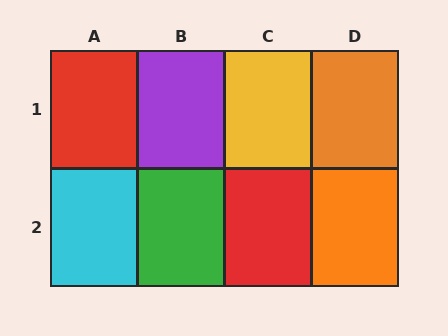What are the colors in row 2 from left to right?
Cyan, green, red, orange.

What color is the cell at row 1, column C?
Yellow.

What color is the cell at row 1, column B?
Purple.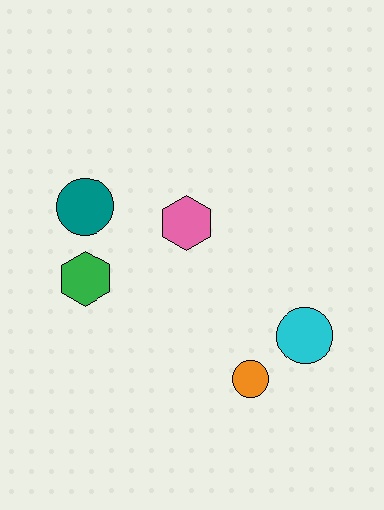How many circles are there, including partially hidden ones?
There are 3 circles.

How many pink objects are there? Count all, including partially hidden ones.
There is 1 pink object.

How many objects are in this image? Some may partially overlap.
There are 5 objects.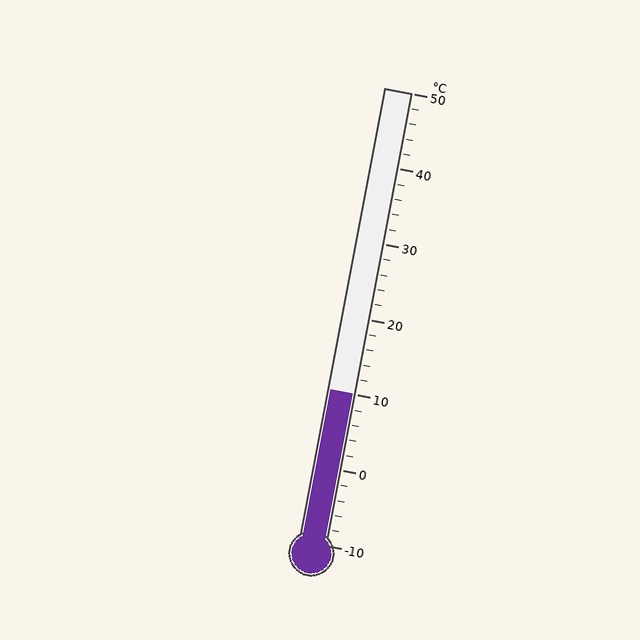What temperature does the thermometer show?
The thermometer shows approximately 10°C.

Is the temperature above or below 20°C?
The temperature is below 20°C.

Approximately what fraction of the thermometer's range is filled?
The thermometer is filled to approximately 35% of its range.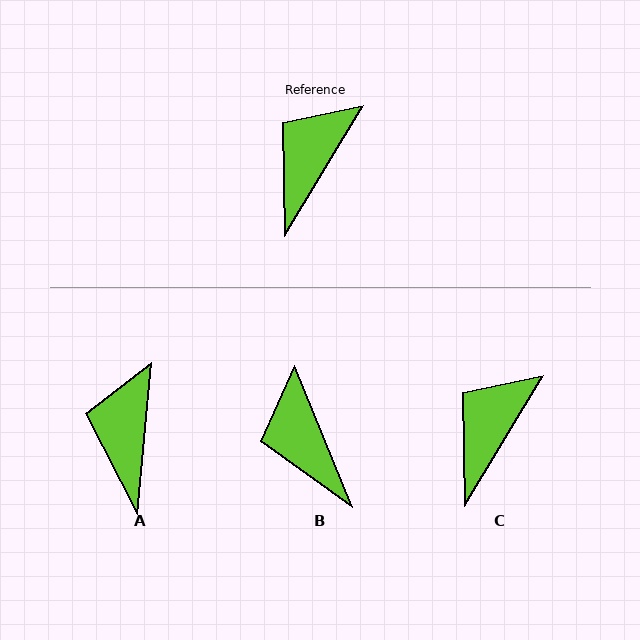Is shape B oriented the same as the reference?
No, it is off by about 53 degrees.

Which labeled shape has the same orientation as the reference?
C.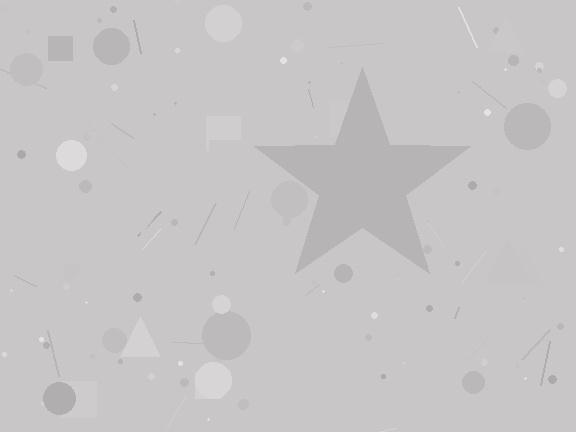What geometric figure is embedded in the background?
A star is embedded in the background.